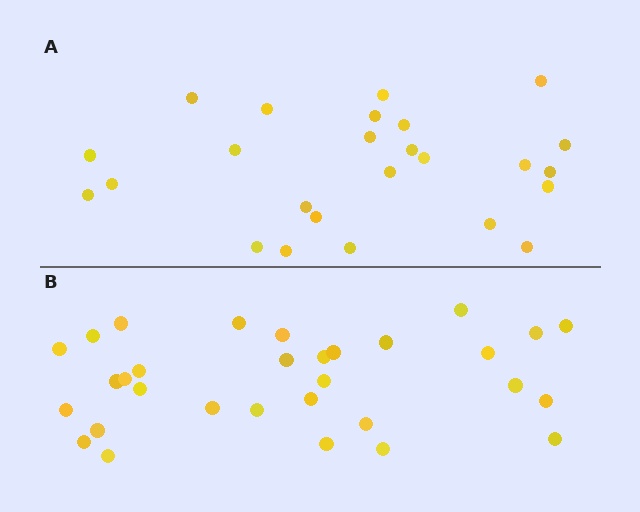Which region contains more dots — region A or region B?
Region B (the bottom region) has more dots.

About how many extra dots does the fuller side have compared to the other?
Region B has about 6 more dots than region A.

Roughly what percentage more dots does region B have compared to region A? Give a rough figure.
About 25% more.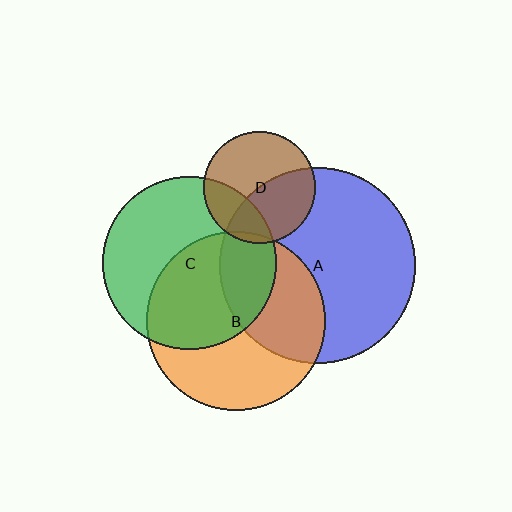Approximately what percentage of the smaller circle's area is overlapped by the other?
Approximately 20%.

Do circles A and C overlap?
Yes.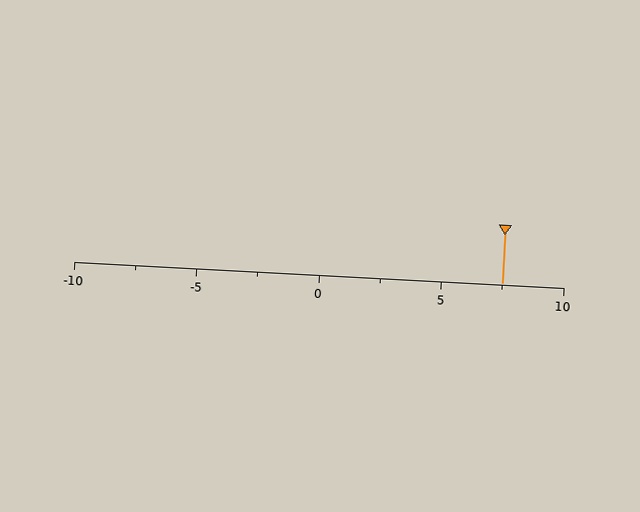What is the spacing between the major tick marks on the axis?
The major ticks are spaced 5 apart.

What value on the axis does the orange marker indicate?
The marker indicates approximately 7.5.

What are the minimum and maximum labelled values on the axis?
The axis runs from -10 to 10.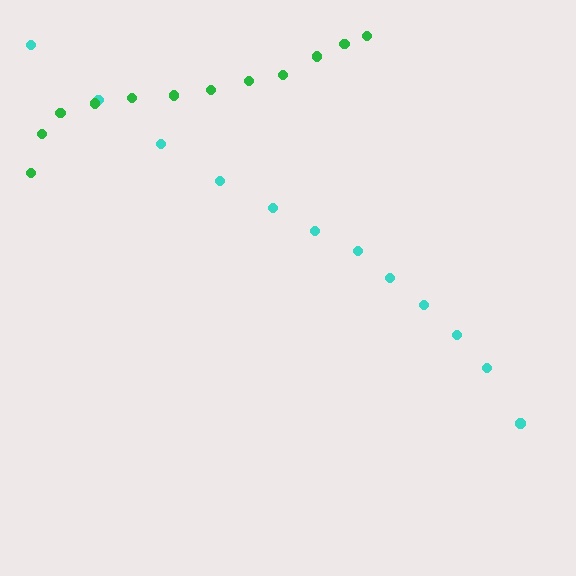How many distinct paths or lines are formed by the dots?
There are 2 distinct paths.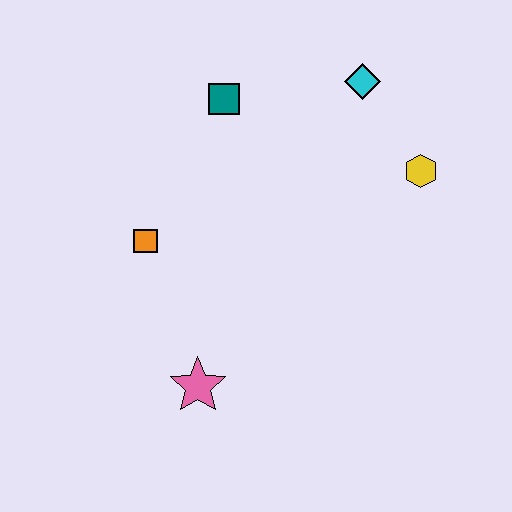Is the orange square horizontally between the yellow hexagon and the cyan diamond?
No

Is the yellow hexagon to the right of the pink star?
Yes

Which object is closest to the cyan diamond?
The yellow hexagon is closest to the cyan diamond.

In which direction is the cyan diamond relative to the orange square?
The cyan diamond is to the right of the orange square.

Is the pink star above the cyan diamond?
No